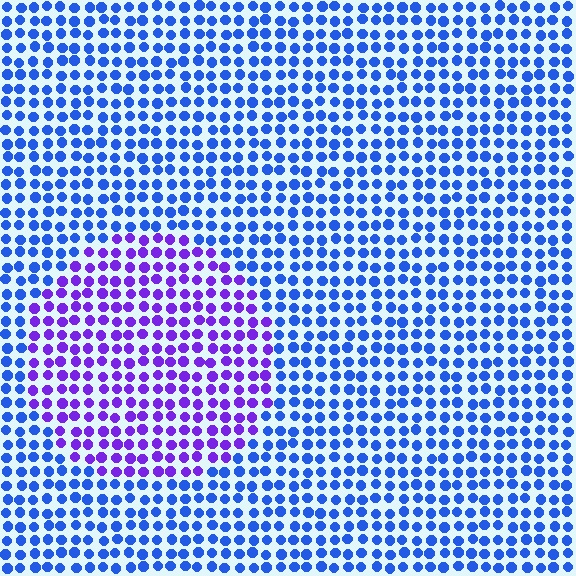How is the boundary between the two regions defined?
The boundary is defined purely by a slight shift in hue (about 44 degrees). Spacing, size, and orientation are identical on both sides.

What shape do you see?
I see a circle.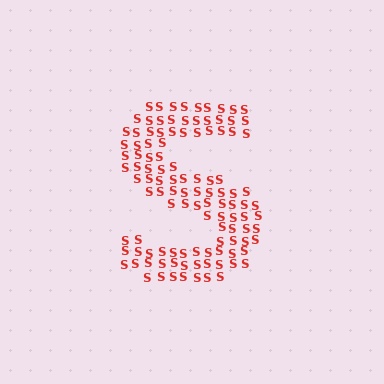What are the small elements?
The small elements are letter S's.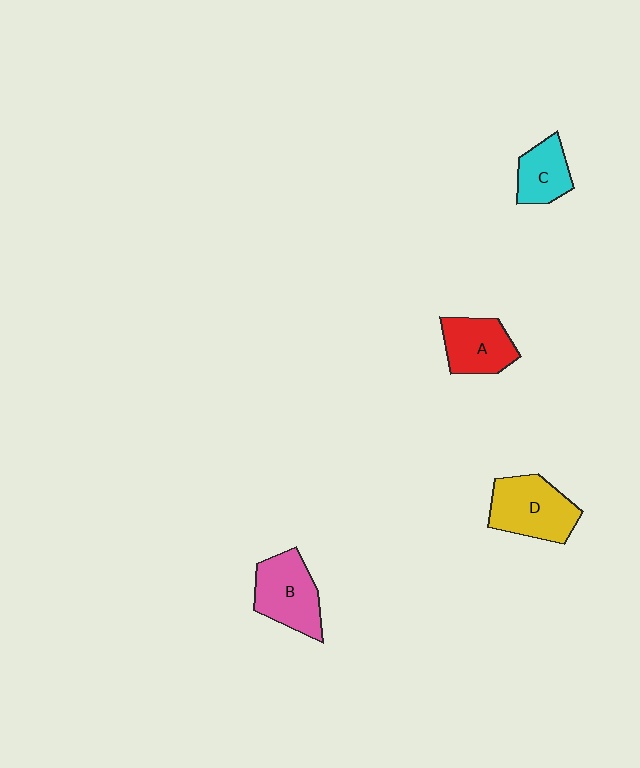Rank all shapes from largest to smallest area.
From largest to smallest: D (yellow), B (pink), A (red), C (cyan).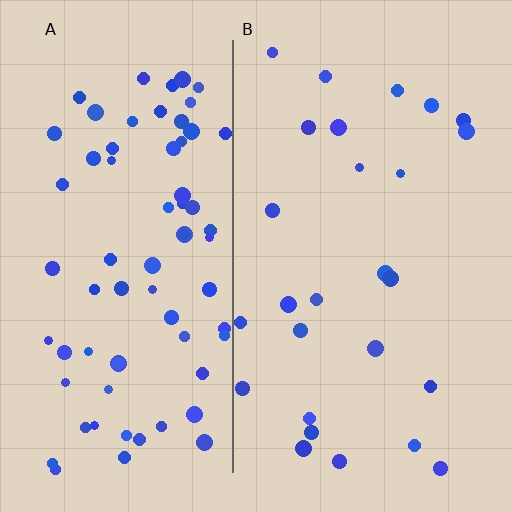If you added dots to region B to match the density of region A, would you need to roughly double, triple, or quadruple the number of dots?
Approximately triple.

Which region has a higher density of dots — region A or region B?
A (the left).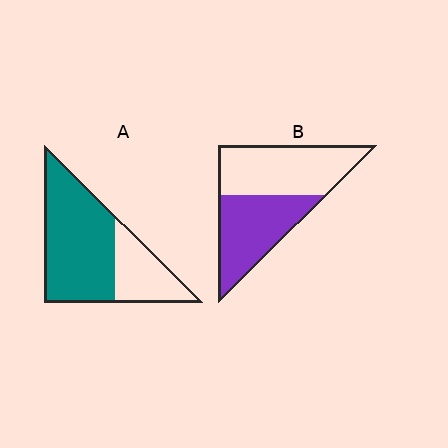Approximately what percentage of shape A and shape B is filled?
A is approximately 70% and B is approximately 45%.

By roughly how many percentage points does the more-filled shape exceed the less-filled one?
By roughly 20 percentage points (A over B).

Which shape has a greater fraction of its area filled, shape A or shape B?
Shape A.